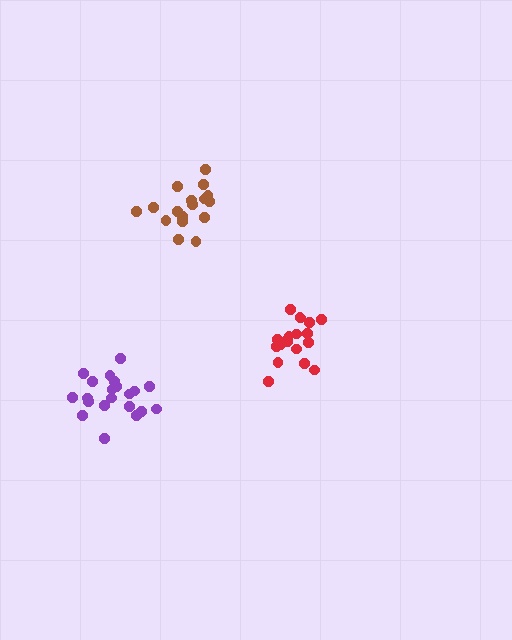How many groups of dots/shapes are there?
There are 3 groups.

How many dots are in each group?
Group 1: 17 dots, Group 2: 19 dots, Group 3: 21 dots (57 total).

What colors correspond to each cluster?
The clusters are colored: brown, red, purple.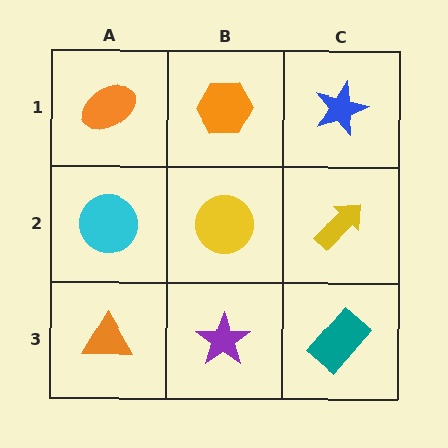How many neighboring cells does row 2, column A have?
3.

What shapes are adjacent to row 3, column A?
A cyan circle (row 2, column A), a purple star (row 3, column B).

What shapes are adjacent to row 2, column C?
A blue star (row 1, column C), a teal rectangle (row 3, column C), a yellow circle (row 2, column B).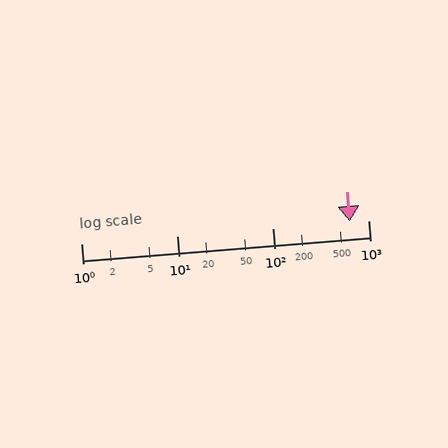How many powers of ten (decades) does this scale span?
The scale spans 3 decades, from 1 to 1000.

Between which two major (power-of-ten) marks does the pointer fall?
The pointer is between 100 and 1000.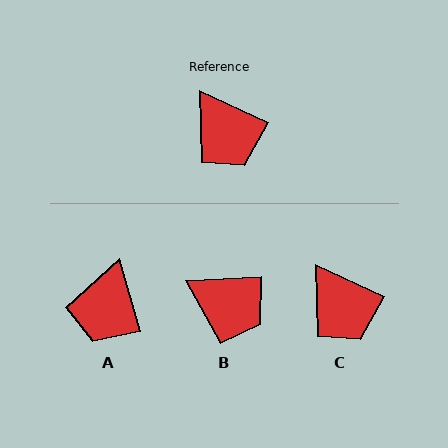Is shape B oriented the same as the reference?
No, it is off by about 28 degrees.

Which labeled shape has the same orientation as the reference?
C.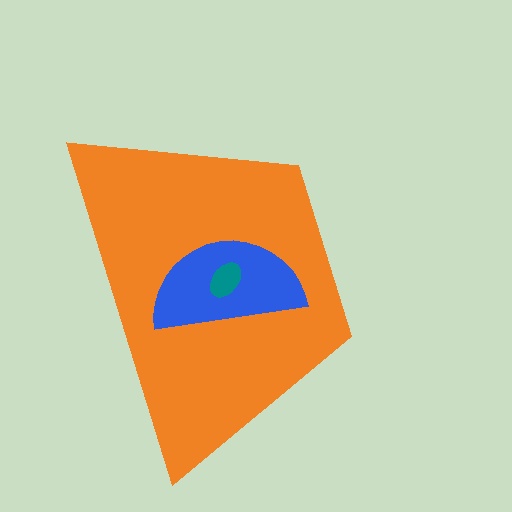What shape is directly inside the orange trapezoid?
The blue semicircle.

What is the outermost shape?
The orange trapezoid.